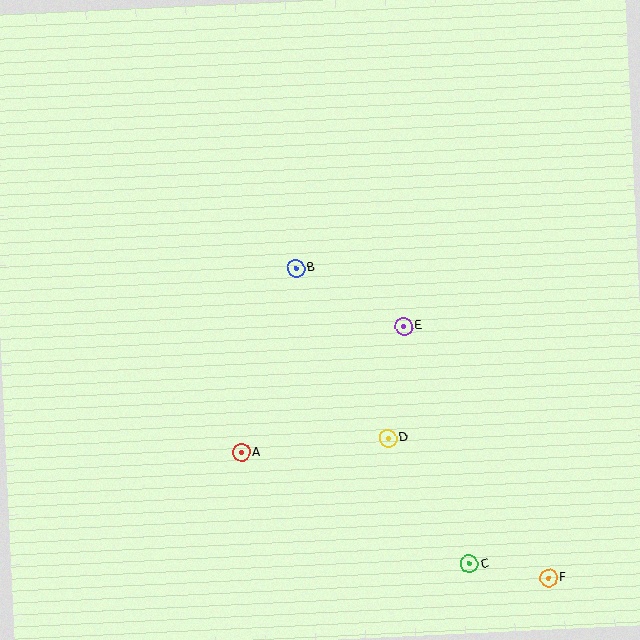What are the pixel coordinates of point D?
Point D is at (388, 438).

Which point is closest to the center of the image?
Point B at (296, 268) is closest to the center.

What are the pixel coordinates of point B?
Point B is at (296, 268).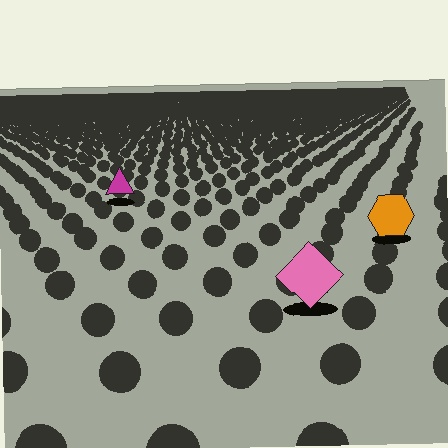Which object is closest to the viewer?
The pink diamond is closest. The texture marks near it are larger and more spread out.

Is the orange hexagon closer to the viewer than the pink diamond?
No. The pink diamond is closer — you can tell from the texture gradient: the ground texture is coarser near it.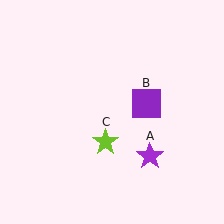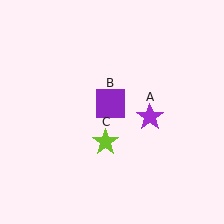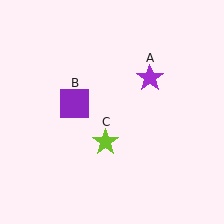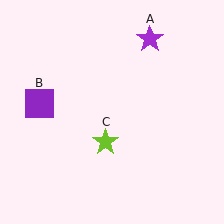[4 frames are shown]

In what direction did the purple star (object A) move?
The purple star (object A) moved up.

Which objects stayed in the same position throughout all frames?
Lime star (object C) remained stationary.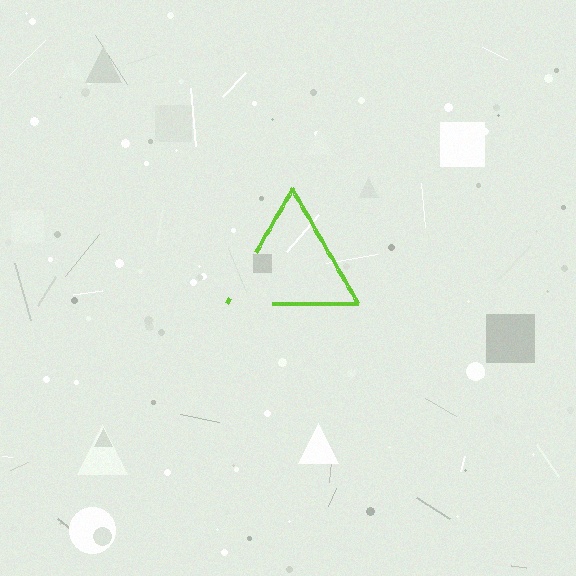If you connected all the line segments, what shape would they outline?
They would outline a triangle.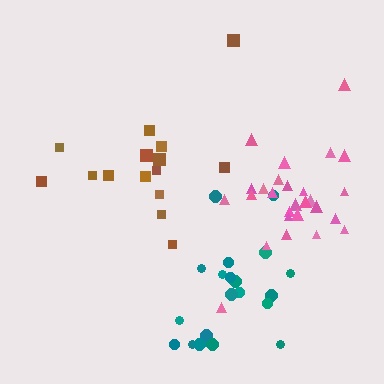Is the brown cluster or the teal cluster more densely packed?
Teal.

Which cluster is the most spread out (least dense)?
Brown.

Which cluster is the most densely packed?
Pink.